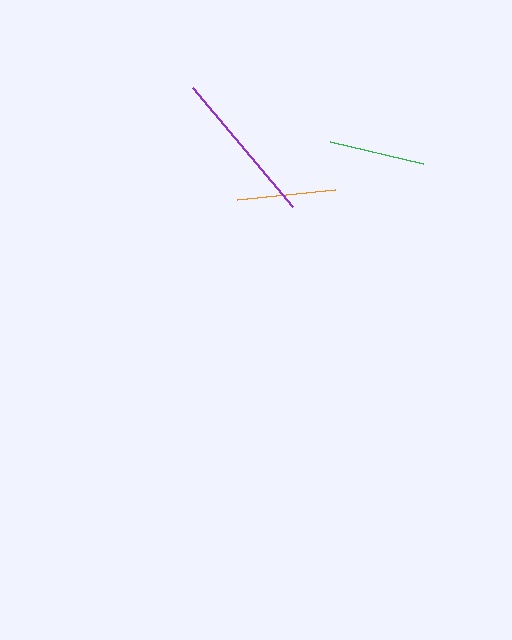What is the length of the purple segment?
The purple segment is approximately 155 pixels long.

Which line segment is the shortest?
The green line is the shortest at approximately 95 pixels.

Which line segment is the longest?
The purple line is the longest at approximately 155 pixels.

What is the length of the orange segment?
The orange segment is approximately 99 pixels long.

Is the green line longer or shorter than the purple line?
The purple line is longer than the green line.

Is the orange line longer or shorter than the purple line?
The purple line is longer than the orange line.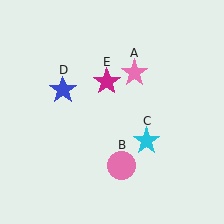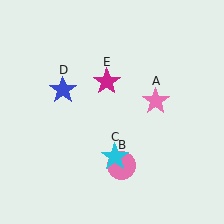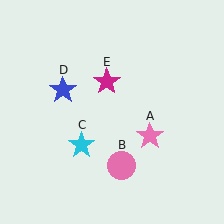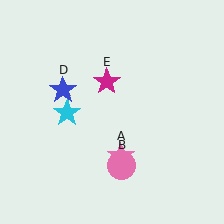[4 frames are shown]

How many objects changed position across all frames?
2 objects changed position: pink star (object A), cyan star (object C).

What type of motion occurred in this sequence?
The pink star (object A), cyan star (object C) rotated clockwise around the center of the scene.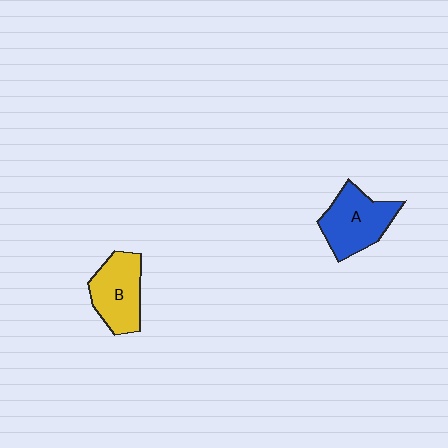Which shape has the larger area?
Shape A (blue).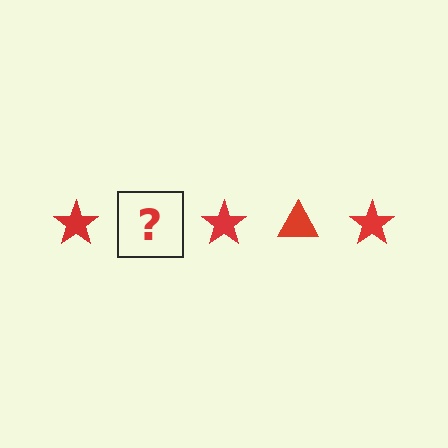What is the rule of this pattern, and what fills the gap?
The rule is that the pattern cycles through star, triangle shapes in red. The gap should be filled with a red triangle.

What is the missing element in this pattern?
The missing element is a red triangle.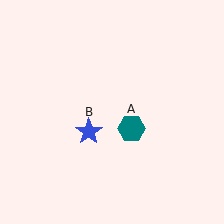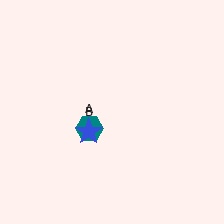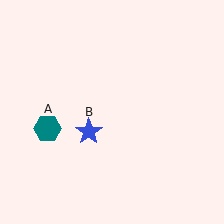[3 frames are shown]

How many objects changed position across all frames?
1 object changed position: teal hexagon (object A).